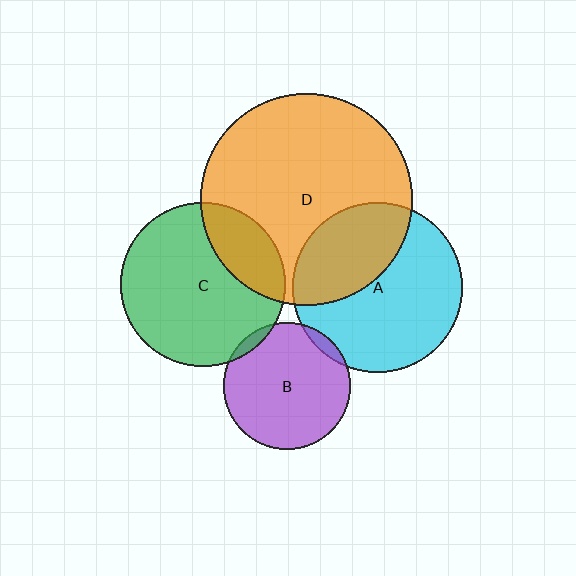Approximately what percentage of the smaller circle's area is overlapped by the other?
Approximately 25%.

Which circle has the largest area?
Circle D (orange).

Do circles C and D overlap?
Yes.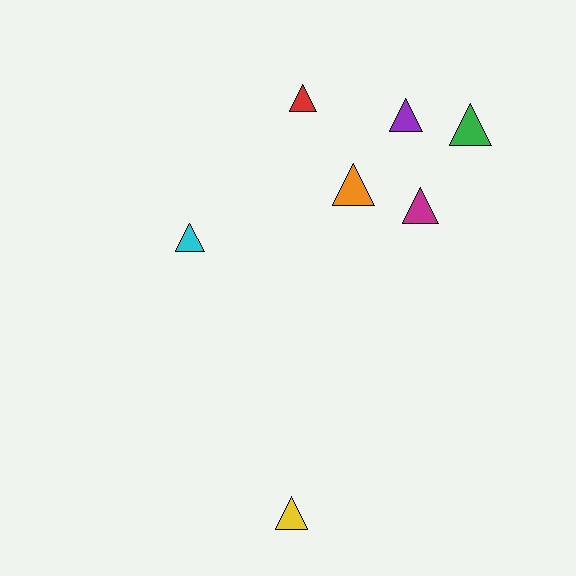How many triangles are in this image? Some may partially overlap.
There are 7 triangles.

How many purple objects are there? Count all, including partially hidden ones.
There is 1 purple object.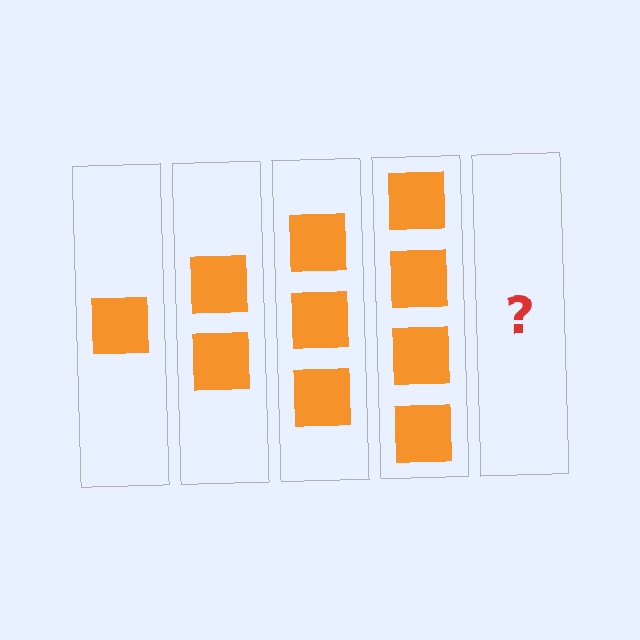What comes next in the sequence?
The next element should be 5 squares.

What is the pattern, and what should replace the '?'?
The pattern is that each step adds one more square. The '?' should be 5 squares.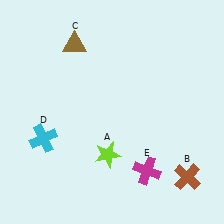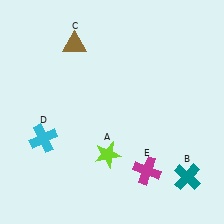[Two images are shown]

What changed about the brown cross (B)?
In Image 1, B is brown. In Image 2, it changed to teal.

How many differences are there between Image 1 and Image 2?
There is 1 difference between the two images.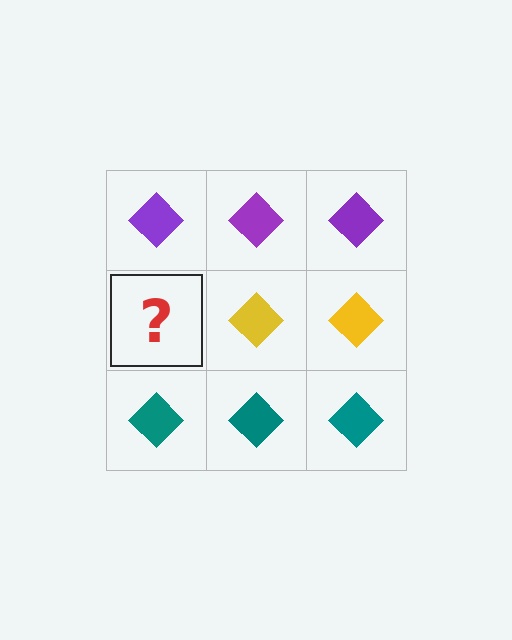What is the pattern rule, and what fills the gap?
The rule is that each row has a consistent color. The gap should be filled with a yellow diamond.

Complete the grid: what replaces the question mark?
The question mark should be replaced with a yellow diamond.